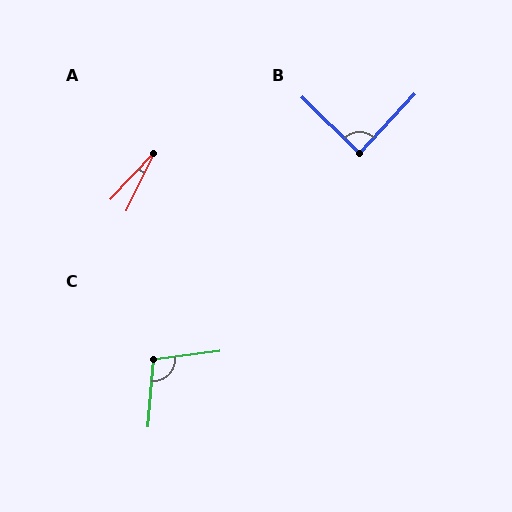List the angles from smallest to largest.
A (17°), B (88°), C (102°).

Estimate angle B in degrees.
Approximately 88 degrees.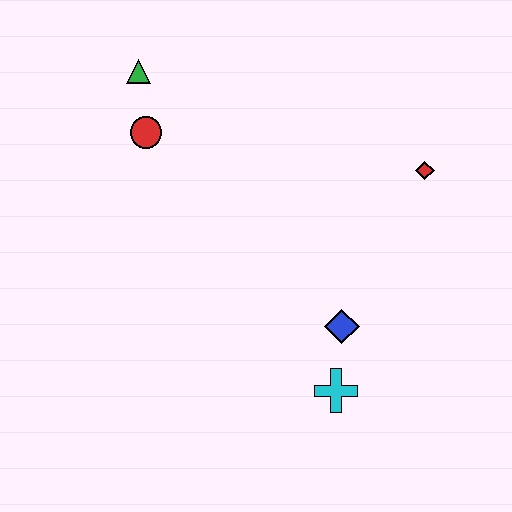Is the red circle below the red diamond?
No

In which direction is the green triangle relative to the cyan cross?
The green triangle is above the cyan cross.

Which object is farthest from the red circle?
The cyan cross is farthest from the red circle.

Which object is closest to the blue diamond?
The cyan cross is closest to the blue diamond.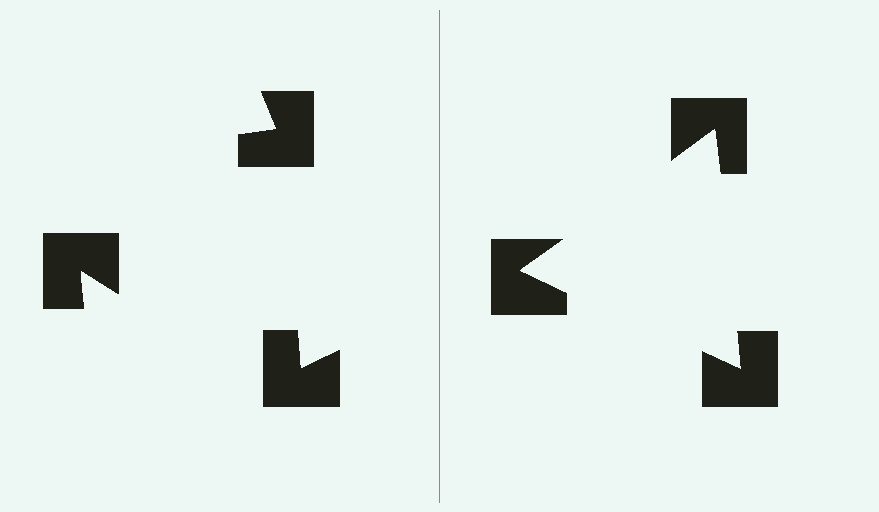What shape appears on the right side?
An illusory triangle.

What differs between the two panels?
The notched squares are positioned identically on both sides; only the wedge orientations differ. On the right they align to a triangle; on the left they are misaligned.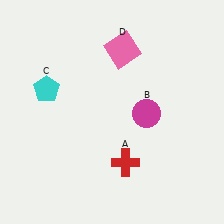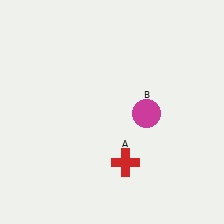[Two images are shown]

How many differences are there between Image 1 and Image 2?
There are 2 differences between the two images.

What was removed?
The cyan pentagon (C), the pink square (D) were removed in Image 2.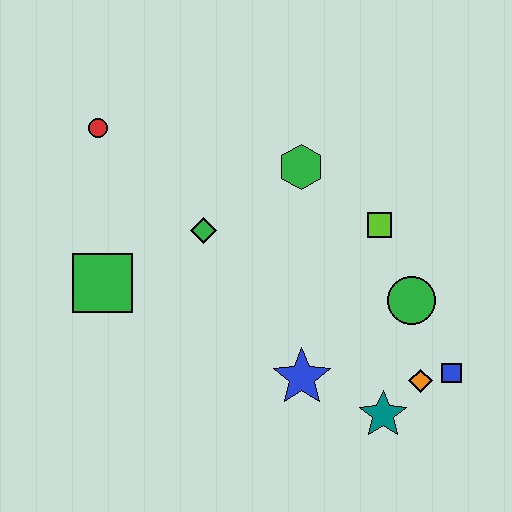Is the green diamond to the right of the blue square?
No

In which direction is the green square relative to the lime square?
The green square is to the left of the lime square.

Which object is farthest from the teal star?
The red circle is farthest from the teal star.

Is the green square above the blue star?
Yes